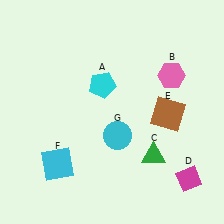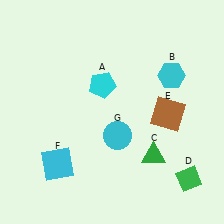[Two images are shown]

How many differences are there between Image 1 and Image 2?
There are 2 differences between the two images.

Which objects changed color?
B changed from pink to cyan. D changed from magenta to green.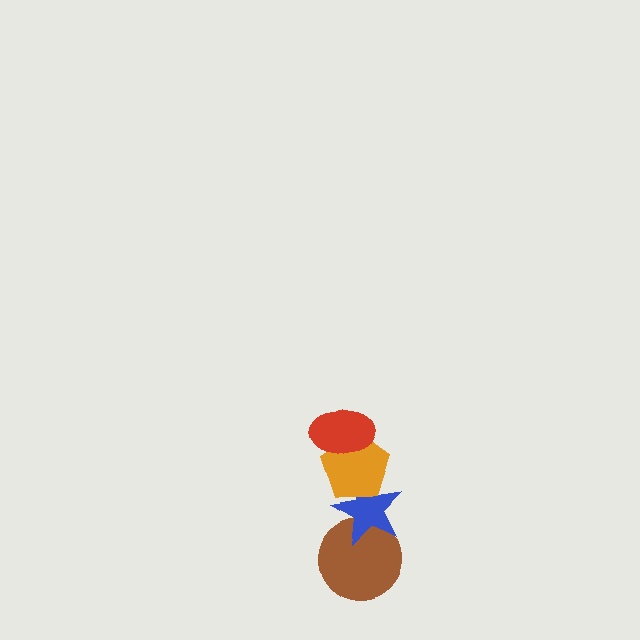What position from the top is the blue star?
The blue star is 3rd from the top.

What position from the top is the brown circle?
The brown circle is 4th from the top.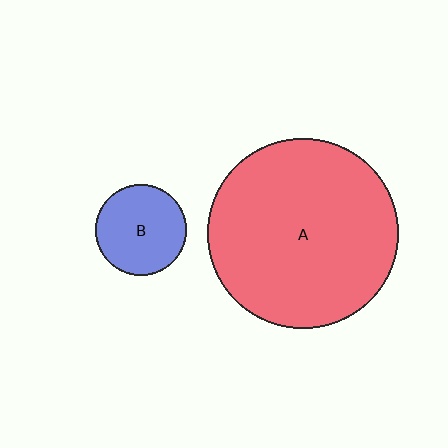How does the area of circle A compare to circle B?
Approximately 4.4 times.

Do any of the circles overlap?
No, none of the circles overlap.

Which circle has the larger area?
Circle A (red).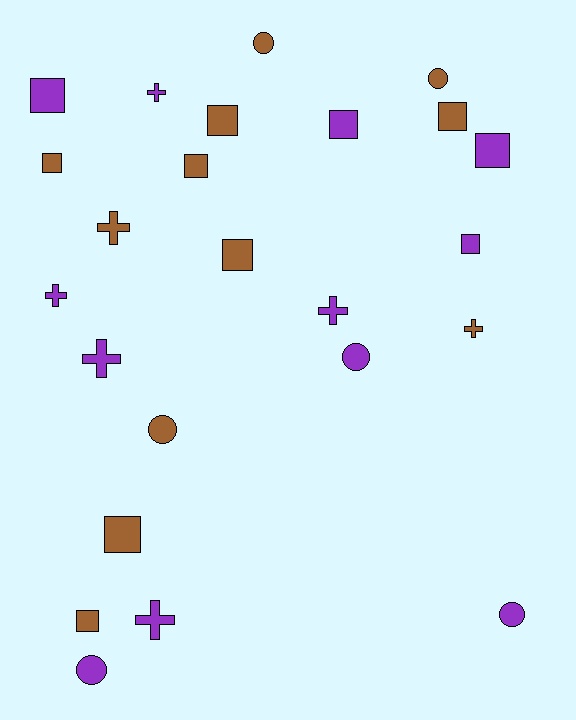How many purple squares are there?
There are 4 purple squares.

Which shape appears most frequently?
Square, with 11 objects.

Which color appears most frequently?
Brown, with 12 objects.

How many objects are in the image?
There are 24 objects.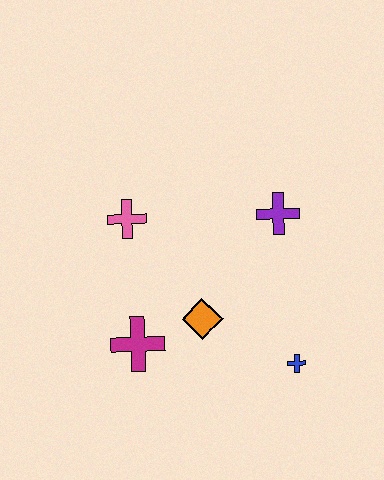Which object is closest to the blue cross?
The orange diamond is closest to the blue cross.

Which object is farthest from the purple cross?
The magenta cross is farthest from the purple cross.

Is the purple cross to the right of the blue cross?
No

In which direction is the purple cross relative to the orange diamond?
The purple cross is above the orange diamond.